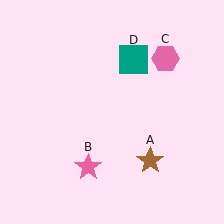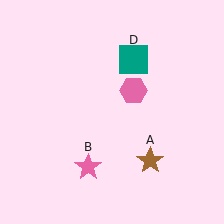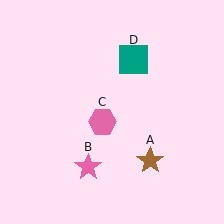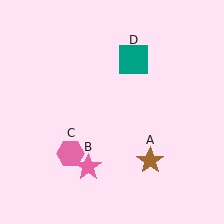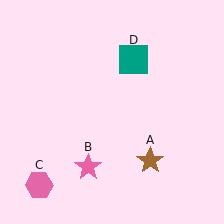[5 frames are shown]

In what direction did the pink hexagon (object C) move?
The pink hexagon (object C) moved down and to the left.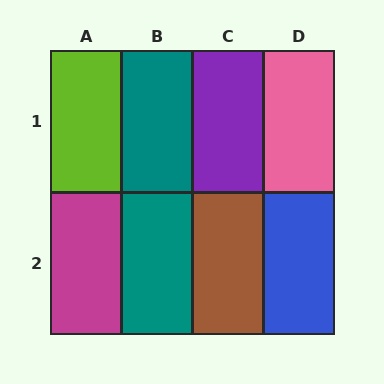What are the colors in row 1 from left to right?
Lime, teal, purple, pink.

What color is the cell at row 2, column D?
Blue.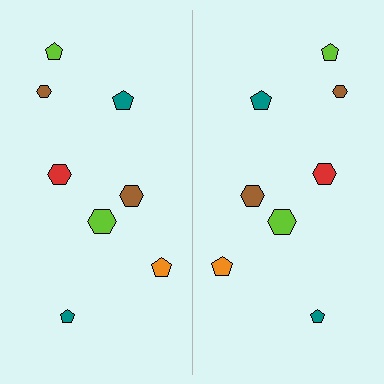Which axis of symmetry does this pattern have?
The pattern has a vertical axis of symmetry running through the center of the image.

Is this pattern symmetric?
Yes, this pattern has bilateral (reflection) symmetry.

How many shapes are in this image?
There are 16 shapes in this image.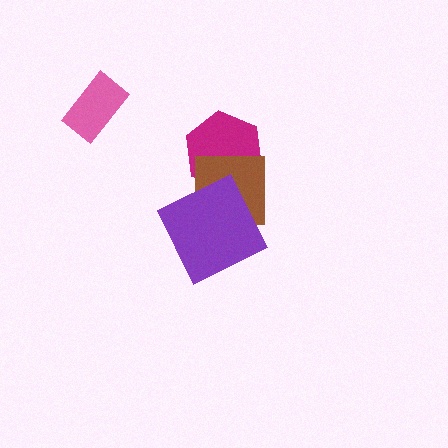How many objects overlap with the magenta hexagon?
1 object overlaps with the magenta hexagon.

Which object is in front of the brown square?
The purple square is in front of the brown square.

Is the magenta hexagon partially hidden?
Yes, it is partially covered by another shape.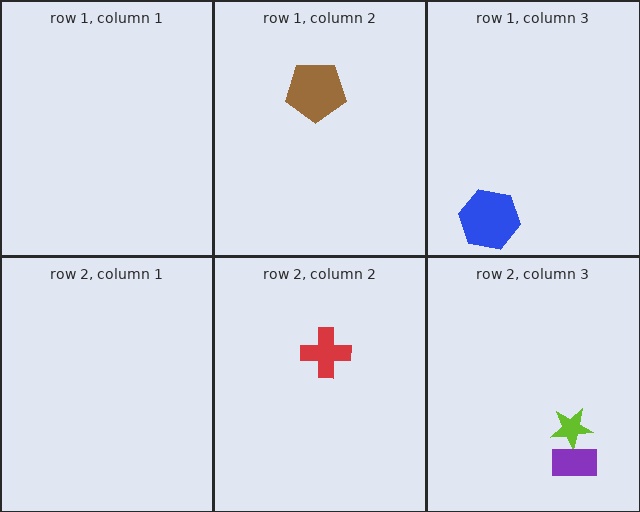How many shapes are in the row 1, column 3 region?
1.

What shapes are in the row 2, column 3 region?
The lime star, the purple rectangle.